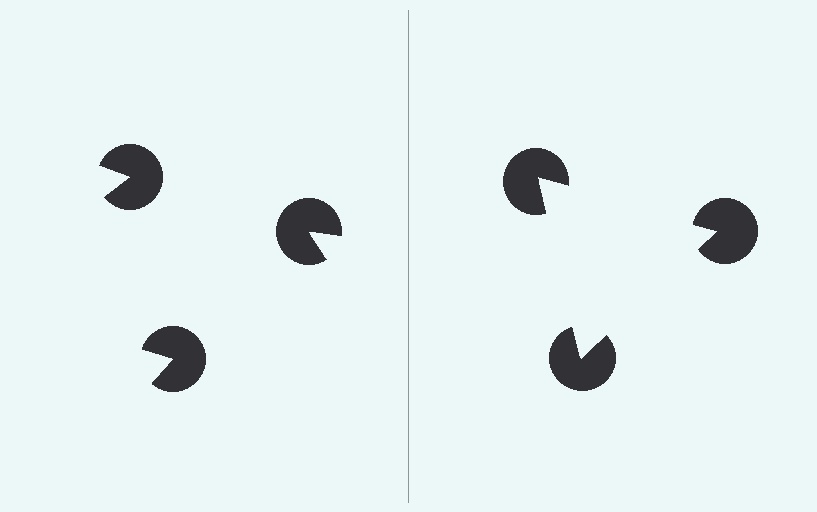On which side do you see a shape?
An illusory triangle appears on the right side. On the left side the wedge cuts are rotated, so no coherent shape forms.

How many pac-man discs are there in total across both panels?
6 — 3 on each side.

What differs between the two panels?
The pac-man discs are positioned identically on both sides; only the wedge orientations differ. On the right they align to a triangle; on the left they are misaligned.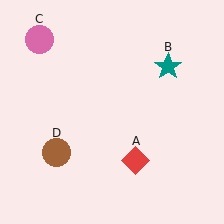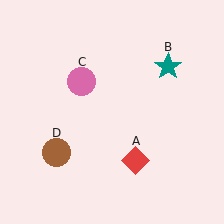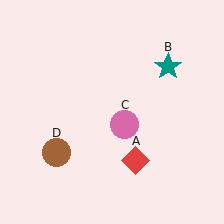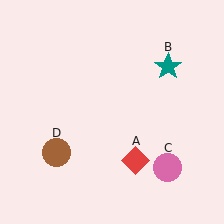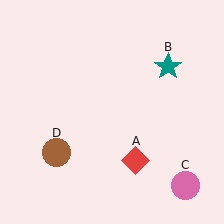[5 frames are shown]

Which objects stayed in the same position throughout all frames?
Red diamond (object A) and teal star (object B) and brown circle (object D) remained stationary.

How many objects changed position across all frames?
1 object changed position: pink circle (object C).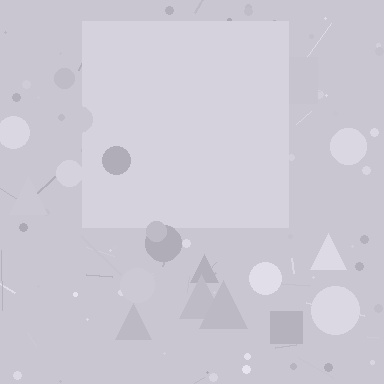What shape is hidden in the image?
A square is hidden in the image.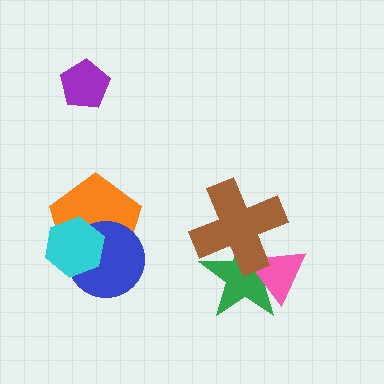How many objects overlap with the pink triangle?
2 objects overlap with the pink triangle.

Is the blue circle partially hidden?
Yes, it is partially covered by another shape.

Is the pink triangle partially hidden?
Yes, it is partially covered by another shape.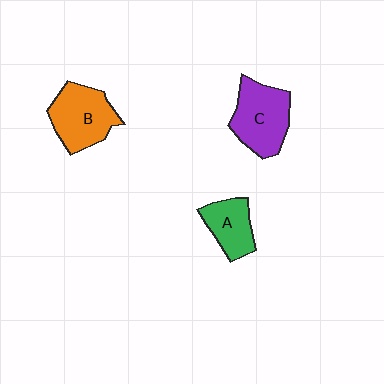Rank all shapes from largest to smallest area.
From largest to smallest: C (purple), B (orange), A (green).